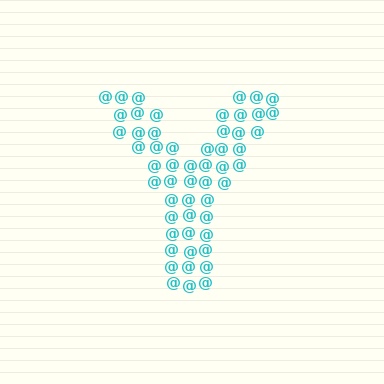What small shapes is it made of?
It is made of small at signs.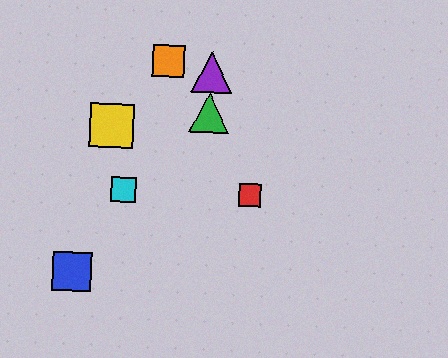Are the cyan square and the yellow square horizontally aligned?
No, the cyan square is at y≈190 and the yellow square is at y≈126.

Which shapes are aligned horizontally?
The red square, the cyan square are aligned horizontally.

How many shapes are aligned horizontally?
2 shapes (the red square, the cyan square) are aligned horizontally.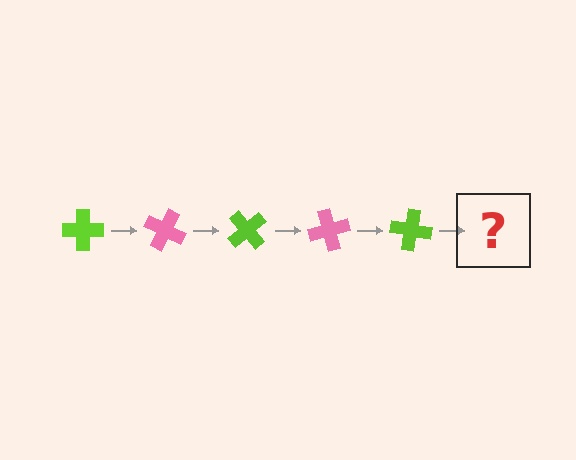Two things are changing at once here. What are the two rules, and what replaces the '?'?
The two rules are that it rotates 25 degrees each step and the color cycles through lime and pink. The '?' should be a pink cross, rotated 125 degrees from the start.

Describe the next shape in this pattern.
It should be a pink cross, rotated 125 degrees from the start.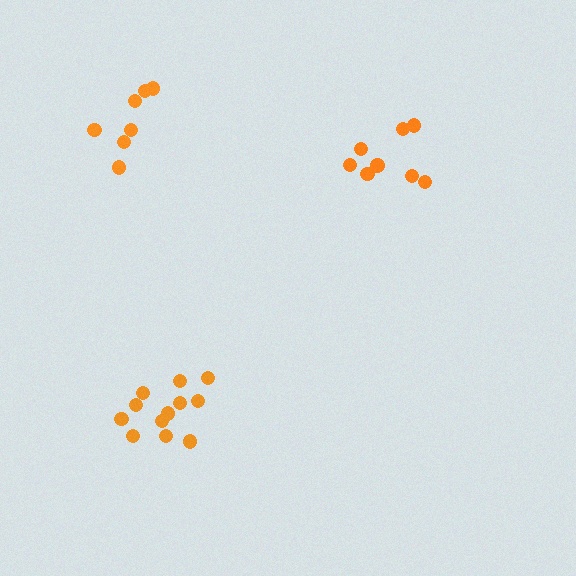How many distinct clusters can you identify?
There are 3 distinct clusters.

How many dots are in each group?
Group 1: 8 dots, Group 2: 12 dots, Group 3: 7 dots (27 total).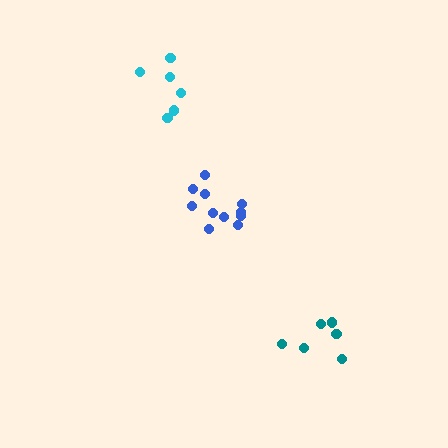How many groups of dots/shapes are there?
There are 3 groups.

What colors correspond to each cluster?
The clusters are colored: teal, cyan, blue.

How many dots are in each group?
Group 1: 6 dots, Group 2: 6 dots, Group 3: 11 dots (23 total).